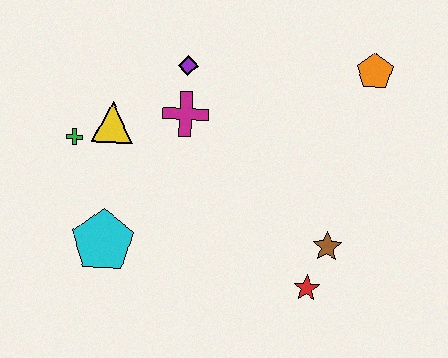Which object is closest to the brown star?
The red star is closest to the brown star.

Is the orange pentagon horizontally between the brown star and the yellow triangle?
No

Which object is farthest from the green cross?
The orange pentagon is farthest from the green cross.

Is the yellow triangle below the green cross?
No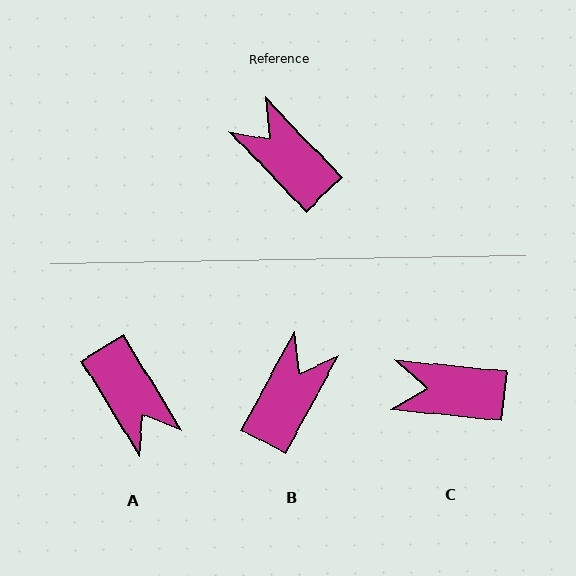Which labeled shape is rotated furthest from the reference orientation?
A, about 168 degrees away.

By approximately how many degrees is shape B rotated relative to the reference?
Approximately 72 degrees clockwise.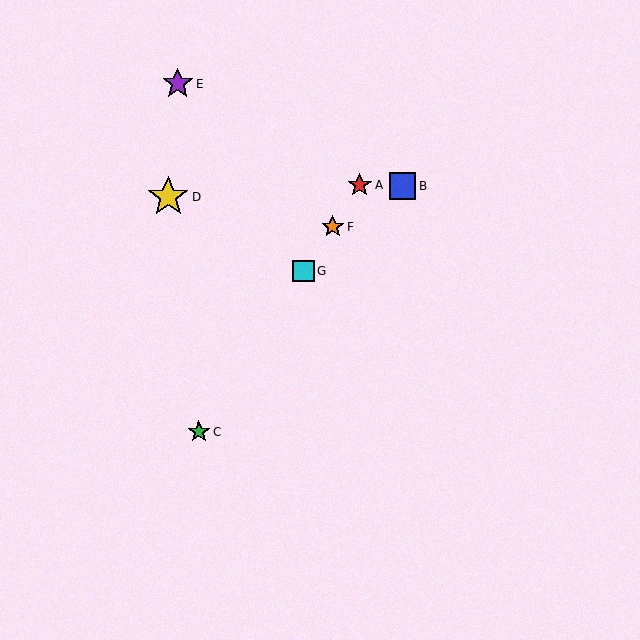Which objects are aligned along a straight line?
Objects A, C, F, G are aligned along a straight line.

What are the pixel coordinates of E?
Object E is at (178, 84).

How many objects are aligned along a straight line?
4 objects (A, C, F, G) are aligned along a straight line.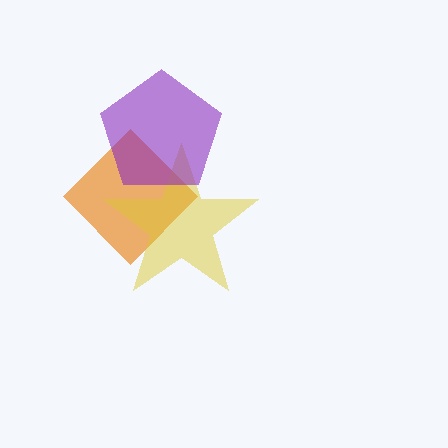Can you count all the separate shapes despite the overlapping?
Yes, there are 3 separate shapes.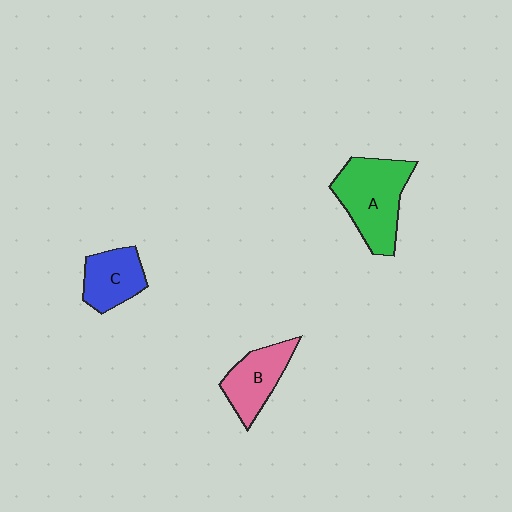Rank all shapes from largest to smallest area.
From largest to smallest: A (green), B (pink), C (blue).